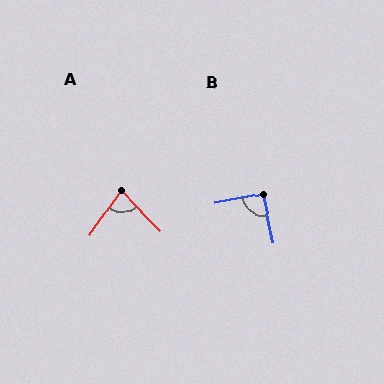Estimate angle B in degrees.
Approximately 92 degrees.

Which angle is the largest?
B, at approximately 92 degrees.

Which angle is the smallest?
A, at approximately 79 degrees.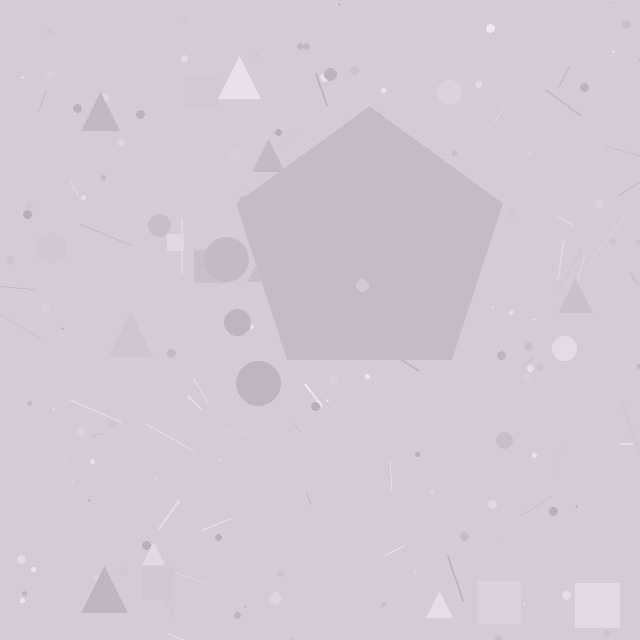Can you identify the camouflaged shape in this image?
The camouflaged shape is a pentagon.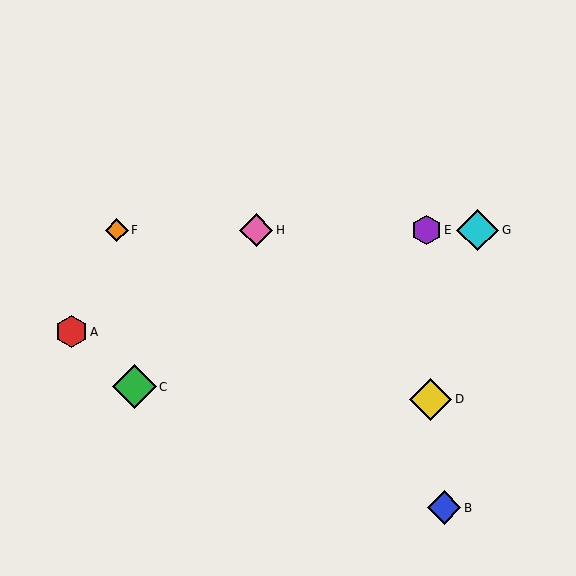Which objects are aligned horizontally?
Objects E, F, G, H are aligned horizontally.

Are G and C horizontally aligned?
No, G is at y≈230 and C is at y≈387.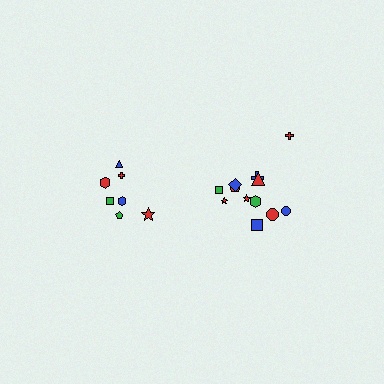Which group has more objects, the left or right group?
The right group.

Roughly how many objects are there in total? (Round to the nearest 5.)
Roughly 20 objects in total.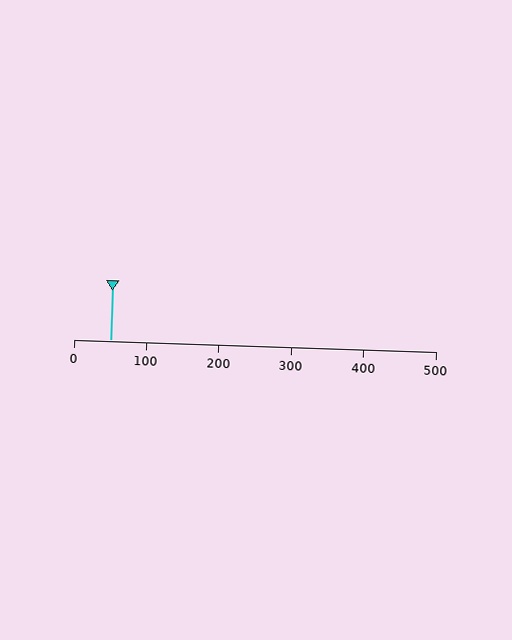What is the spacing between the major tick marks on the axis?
The major ticks are spaced 100 apart.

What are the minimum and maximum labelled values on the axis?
The axis runs from 0 to 500.